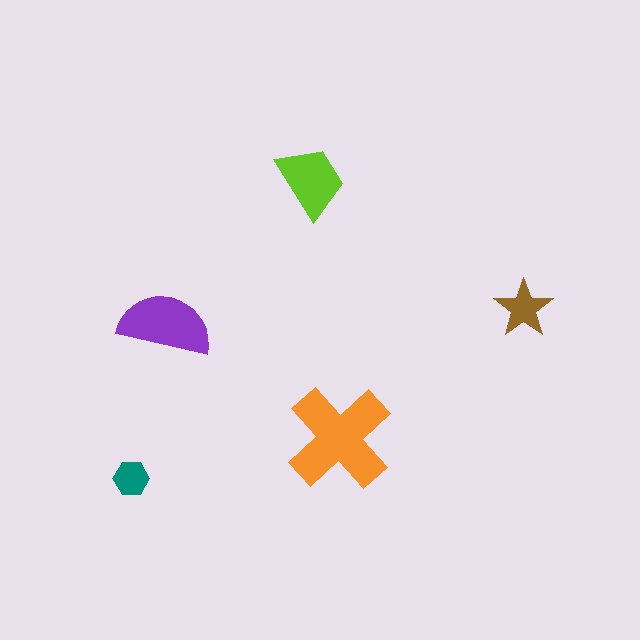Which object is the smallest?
The teal hexagon.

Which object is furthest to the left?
The teal hexagon is leftmost.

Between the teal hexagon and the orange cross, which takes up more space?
The orange cross.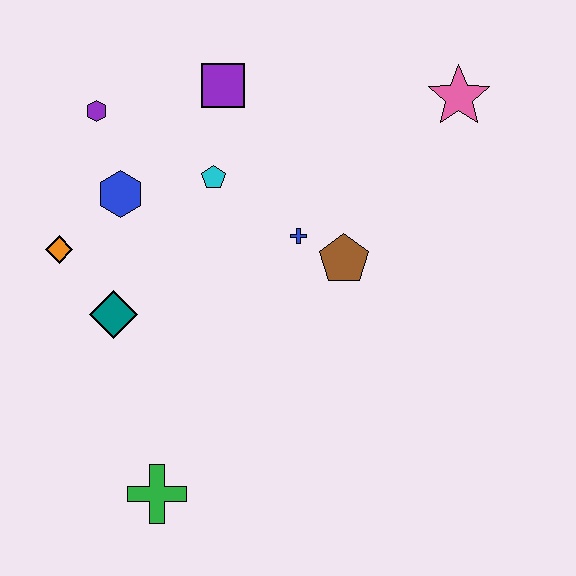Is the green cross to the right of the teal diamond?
Yes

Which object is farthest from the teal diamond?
The pink star is farthest from the teal diamond.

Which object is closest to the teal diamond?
The orange diamond is closest to the teal diamond.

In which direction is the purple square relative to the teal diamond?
The purple square is above the teal diamond.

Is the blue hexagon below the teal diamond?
No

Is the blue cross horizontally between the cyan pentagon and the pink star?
Yes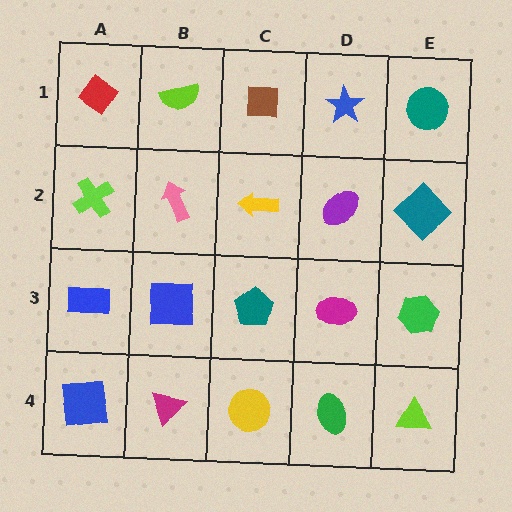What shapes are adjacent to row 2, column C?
A brown square (row 1, column C), a teal pentagon (row 3, column C), a pink arrow (row 2, column B), a purple ellipse (row 2, column D).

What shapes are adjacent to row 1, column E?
A teal diamond (row 2, column E), a blue star (row 1, column D).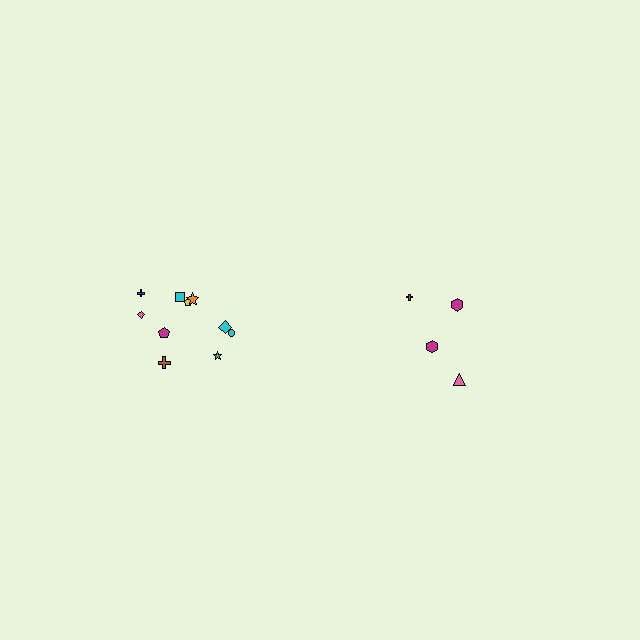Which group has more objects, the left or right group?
The left group.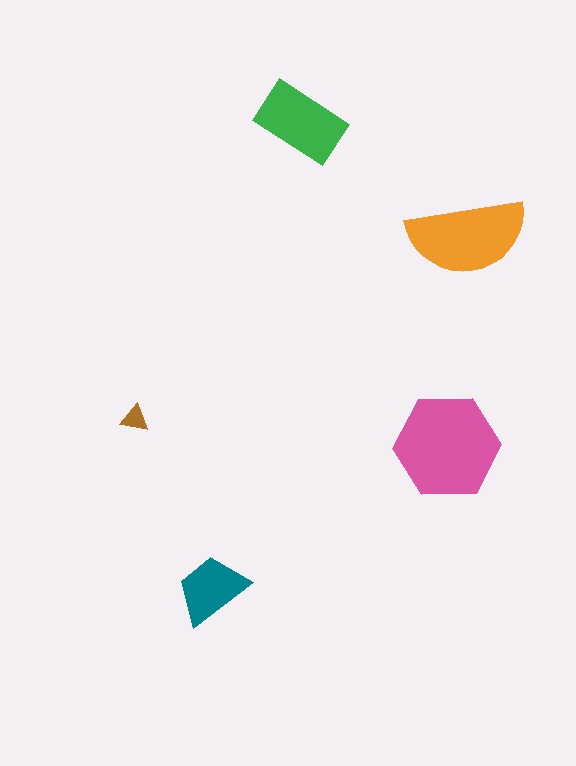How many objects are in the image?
There are 5 objects in the image.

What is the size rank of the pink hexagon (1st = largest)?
1st.